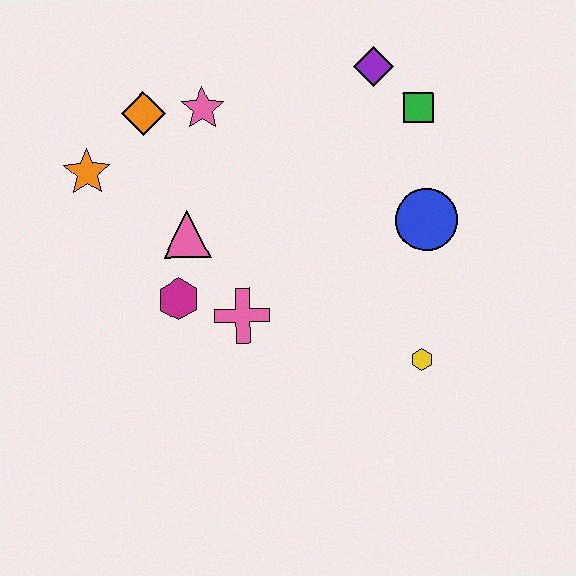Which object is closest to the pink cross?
The magenta hexagon is closest to the pink cross.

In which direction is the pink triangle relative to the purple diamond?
The pink triangle is to the left of the purple diamond.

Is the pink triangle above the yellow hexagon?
Yes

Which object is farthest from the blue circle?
The orange star is farthest from the blue circle.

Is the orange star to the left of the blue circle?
Yes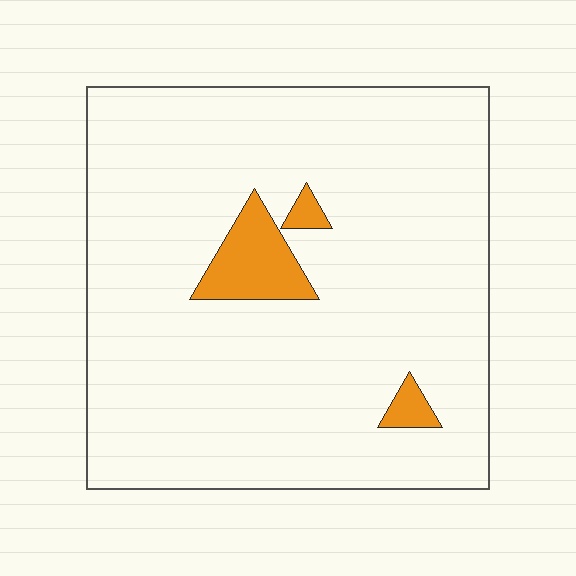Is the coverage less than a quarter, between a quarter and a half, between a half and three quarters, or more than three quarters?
Less than a quarter.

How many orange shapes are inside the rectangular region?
3.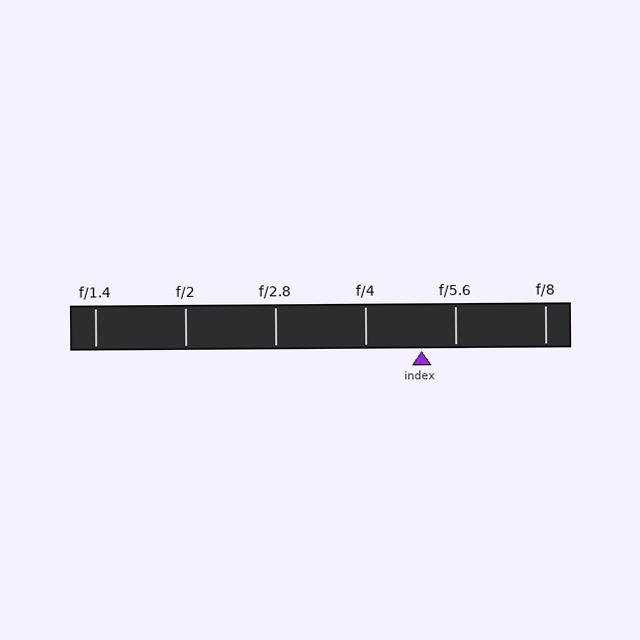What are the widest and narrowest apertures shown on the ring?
The widest aperture shown is f/1.4 and the narrowest is f/8.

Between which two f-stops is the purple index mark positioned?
The index mark is between f/4 and f/5.6.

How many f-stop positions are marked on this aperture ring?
There are 6 f-stop positions marked.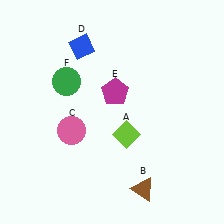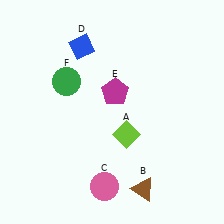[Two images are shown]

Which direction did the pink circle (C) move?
The pink circle (C) moved down.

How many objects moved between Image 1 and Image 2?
1 object moved between the two images.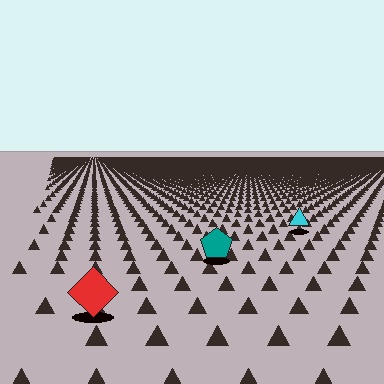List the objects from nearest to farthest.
From nearest to farthest: the red diamond, the teal pentagon, the cyan triangle.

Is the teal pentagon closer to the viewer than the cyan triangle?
Yes. The teal pentagon is closer — you can tell from the texture gradient: the ground texture is coarser near it.